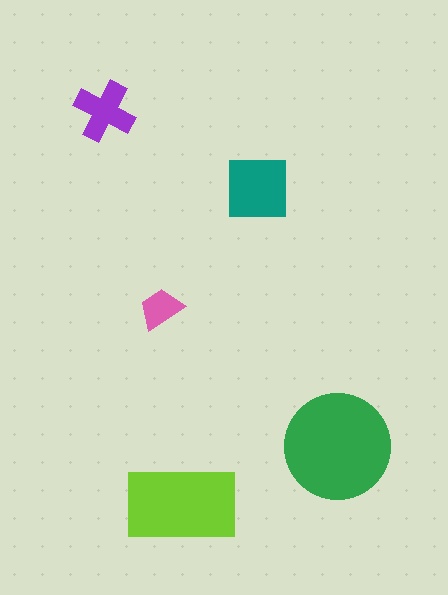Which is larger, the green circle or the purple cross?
The green circle.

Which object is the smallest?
The pink trapezoid.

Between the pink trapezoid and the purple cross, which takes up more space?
The purple cross.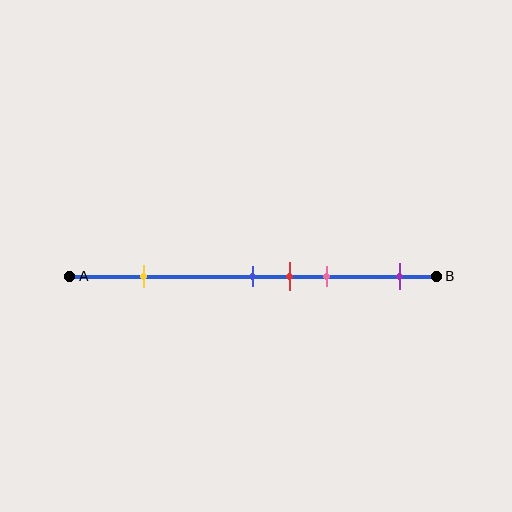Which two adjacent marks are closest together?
The blue and red marks are the closest adjacent pair.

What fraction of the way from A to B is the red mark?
The red mark is approximately 60% (0.6) of the way from A to B.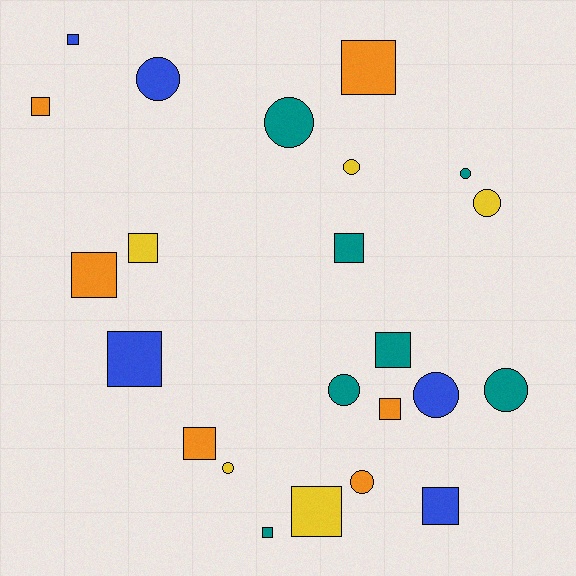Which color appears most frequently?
Teal, with 7 objects.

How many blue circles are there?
There are 2 blue circles.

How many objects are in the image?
There are 23 objects.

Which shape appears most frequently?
Square, with 13 objects.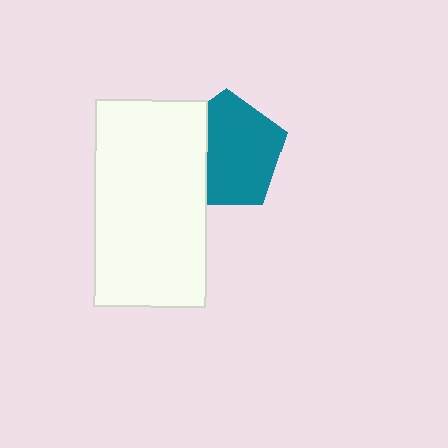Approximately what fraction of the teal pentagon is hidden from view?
Roughly 30% of the teal pentagon is hidden behind the white rectangle.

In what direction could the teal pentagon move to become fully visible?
The teal pentagon could move right. That would shift it out from behind the white rectangle entirely.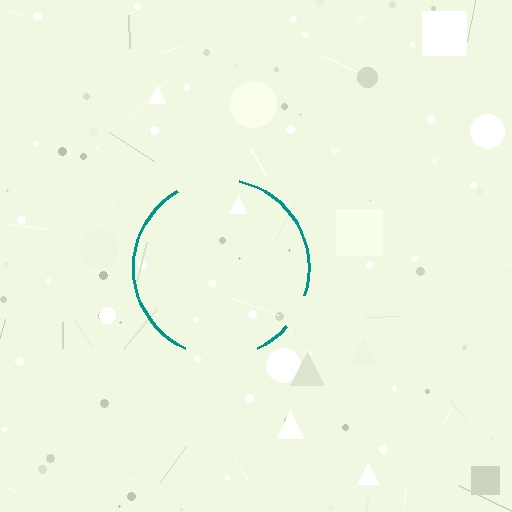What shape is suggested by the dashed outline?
The dashed outline suggests a circle.